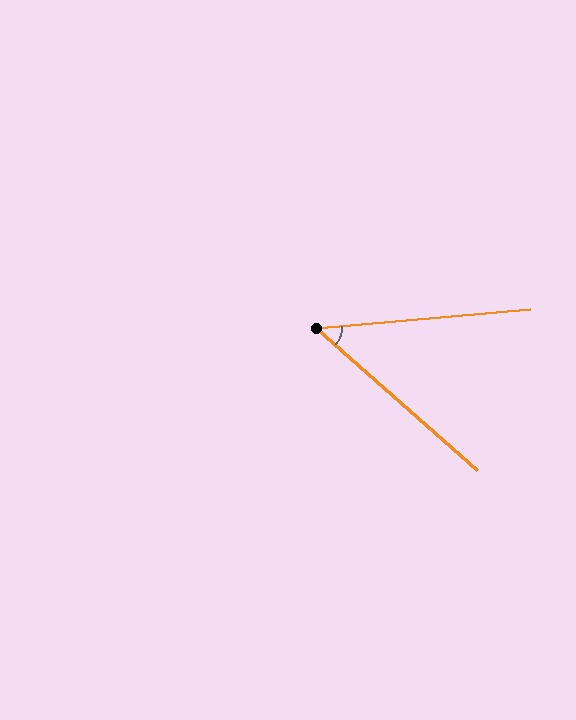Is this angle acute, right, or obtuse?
It is acute.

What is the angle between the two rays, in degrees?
Approximately 46 degrees.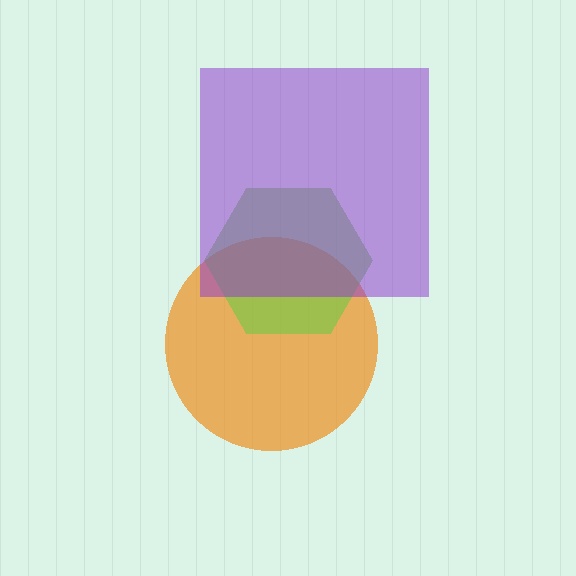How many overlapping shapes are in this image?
There are 3 overlapping shapes in the image.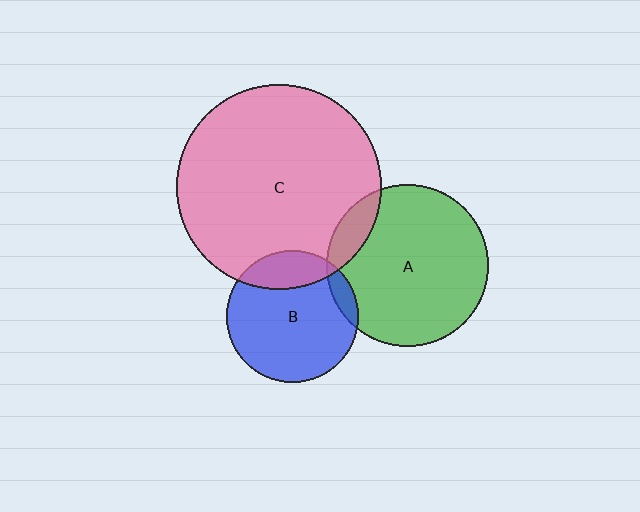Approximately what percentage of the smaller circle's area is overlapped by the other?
Approximately 10%.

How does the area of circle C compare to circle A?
Approximately 1.6 times.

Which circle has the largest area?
Circle C (pink).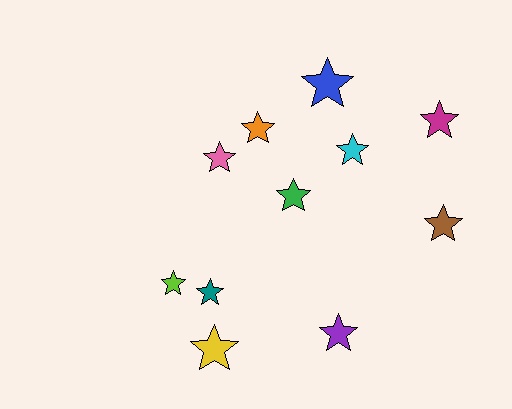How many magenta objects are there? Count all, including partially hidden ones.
There is 1 magenta object.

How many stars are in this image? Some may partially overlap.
There are 11 stars.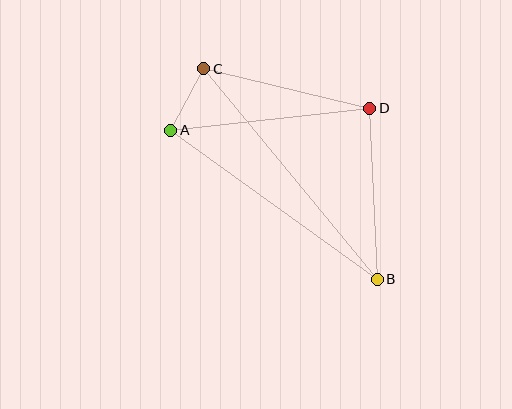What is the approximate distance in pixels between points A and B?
The distance between A and B is approximately 255 pixels.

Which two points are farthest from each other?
Points B and C are farthest from each other.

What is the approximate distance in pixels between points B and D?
The distance between B and D is approximately 171 pixels.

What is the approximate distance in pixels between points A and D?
The distance between A and D is approximately 200 pixels.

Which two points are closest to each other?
Points A and C are closest to each other.